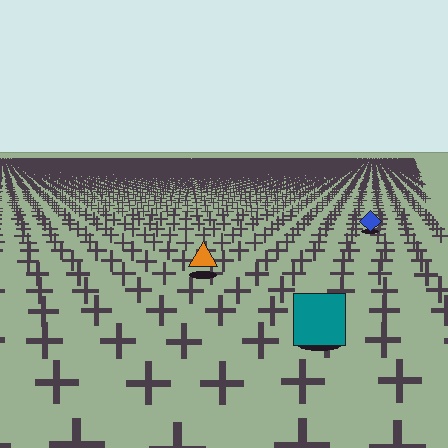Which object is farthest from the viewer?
The blue diamond is farthest from the viewer. It appears smaller and the ground texture around it is denser.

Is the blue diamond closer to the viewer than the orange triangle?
No. The orange triangle is closer — you can tell from the texture gradient: the ground texture is coarser near it.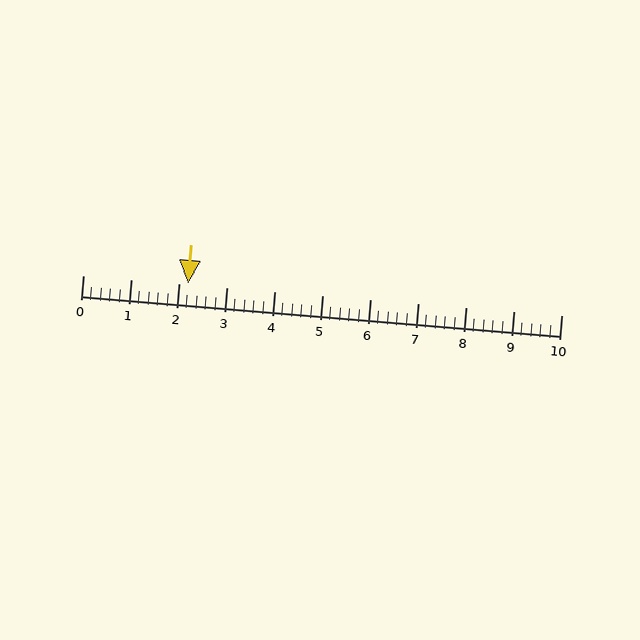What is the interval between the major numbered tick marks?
The major tick marks are spaced 1 units apart.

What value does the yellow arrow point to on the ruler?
The yellow arrow points to approximately 2.2.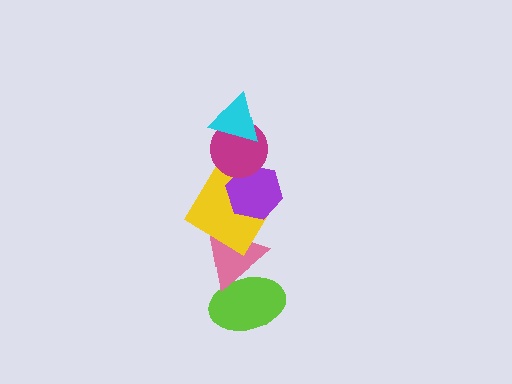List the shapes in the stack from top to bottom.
From top to bottom: the cyan triangle, the magenta circle, the purple hexagon, the yellow diamond, the pink triangle, the lime ellipse.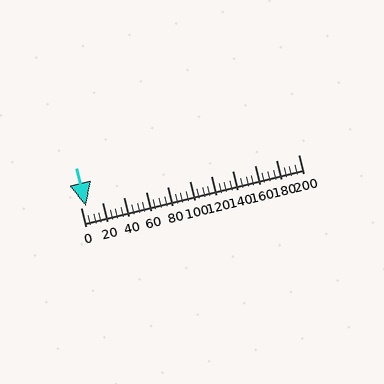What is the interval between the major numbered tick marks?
The major tick marks are spaced 20 units apart.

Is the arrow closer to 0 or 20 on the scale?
The arrow is closer to 0.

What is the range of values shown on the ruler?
The ruler shows values from 0 to 200.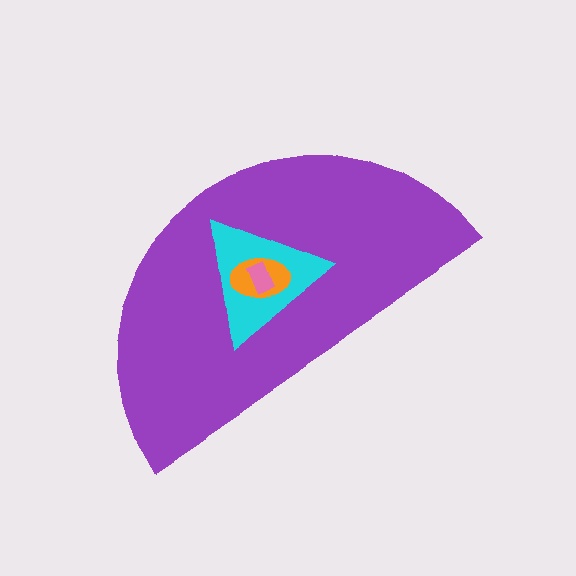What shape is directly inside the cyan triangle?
The orange ellipse.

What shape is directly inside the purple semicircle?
The cyan triangle.